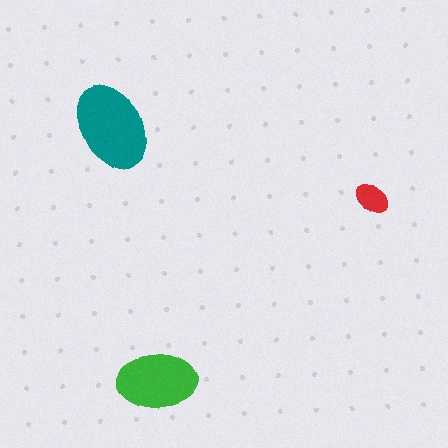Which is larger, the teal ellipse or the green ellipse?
The teal one.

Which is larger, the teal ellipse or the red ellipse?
The teal one.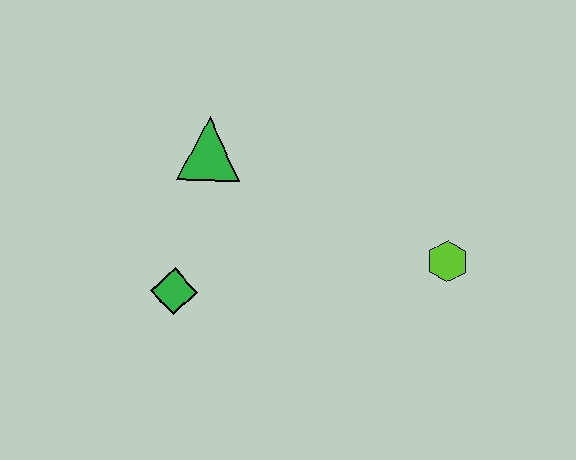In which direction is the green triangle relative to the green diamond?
The green triangle is above the green diamond.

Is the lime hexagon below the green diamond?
No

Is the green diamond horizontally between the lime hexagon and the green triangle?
No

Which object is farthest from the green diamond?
The lime hexagon is farthest from the green diamond.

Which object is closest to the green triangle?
The green diamond is closest to the green triangle.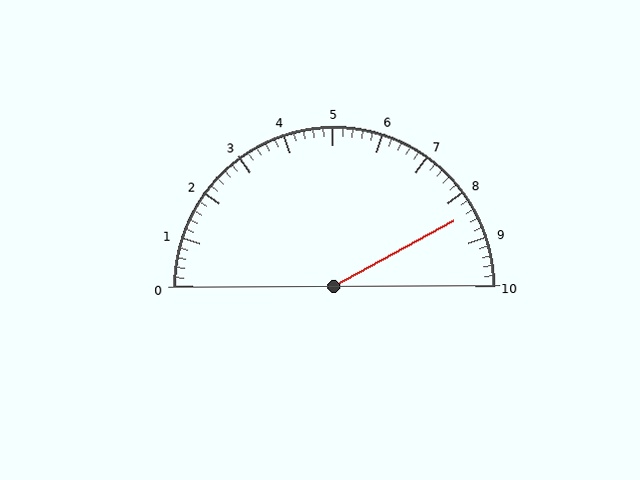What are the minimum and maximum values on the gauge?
The gauge ranges from 0 to 10.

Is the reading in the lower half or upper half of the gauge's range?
The reading is in the upper half of the range (0 to 10).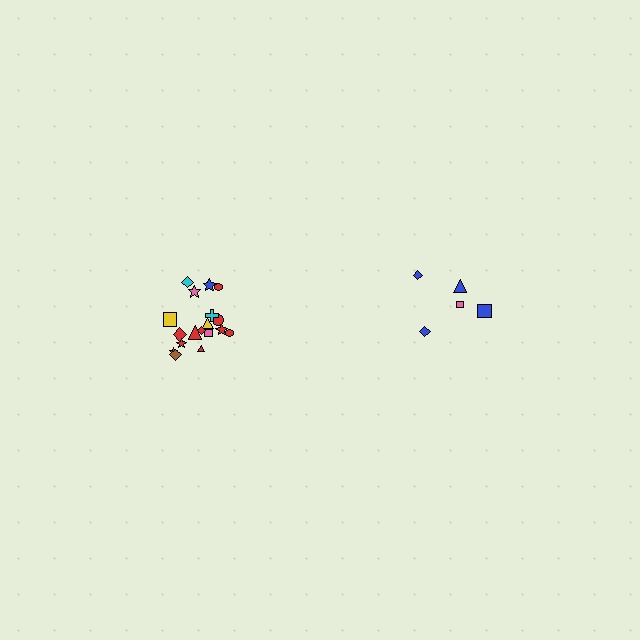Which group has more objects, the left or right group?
The left group.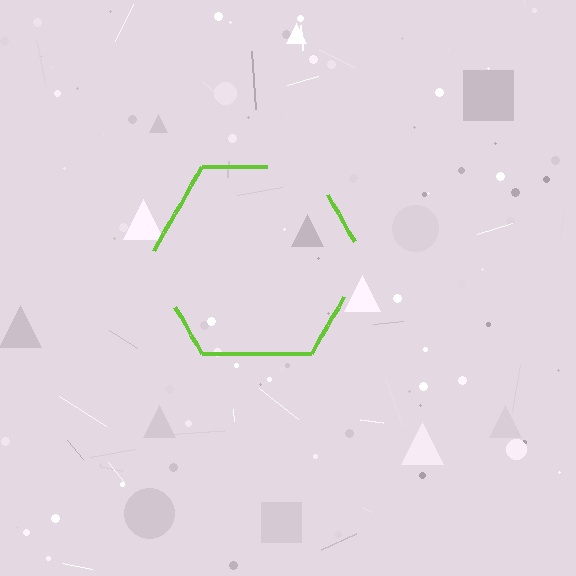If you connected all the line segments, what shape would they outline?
They would outline a hexagon.